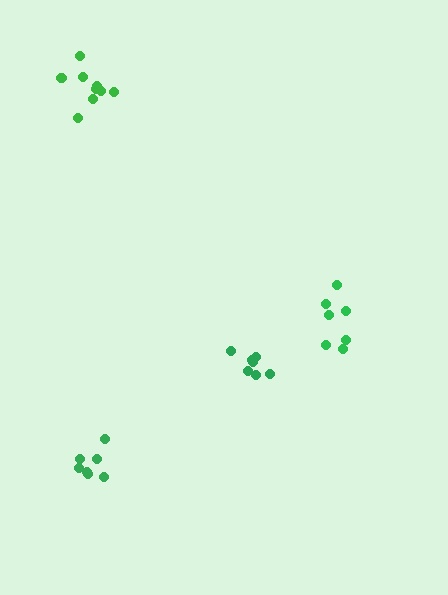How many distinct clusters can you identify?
There are 4 distinct clusters.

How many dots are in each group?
Group 1: 7 dots, Group 2: 9 dots, Group 3: 7 dots, Group 4: 7 dots (30 total).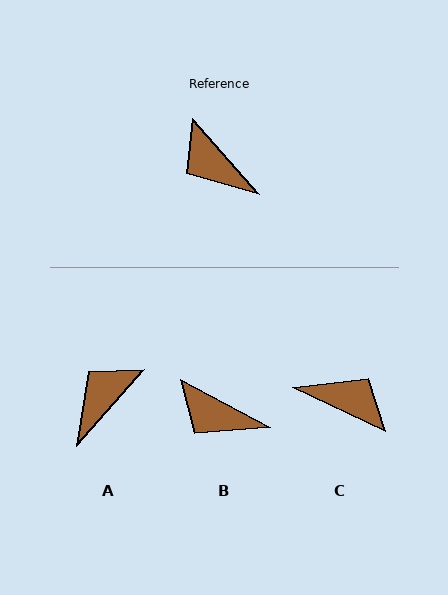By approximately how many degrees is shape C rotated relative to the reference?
Approximately 157 degrees clockwise.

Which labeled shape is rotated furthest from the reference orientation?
C, about 157 degrees away.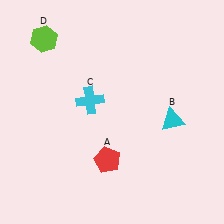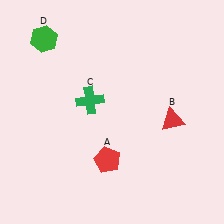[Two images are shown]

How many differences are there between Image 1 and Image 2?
There are 3 differences between the two images.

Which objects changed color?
B changed from cyan to red. C changed from cyan to green. D changed from lime to green.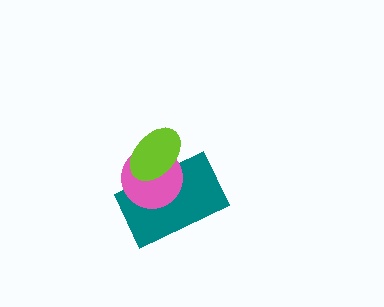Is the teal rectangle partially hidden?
Yes, it is partially covered by another shape.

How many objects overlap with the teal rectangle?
2 objects overlap with the teal rectangle.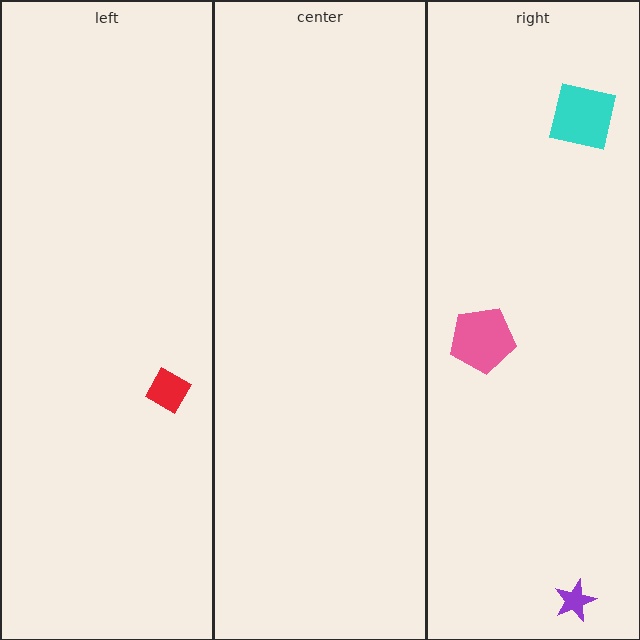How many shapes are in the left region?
1.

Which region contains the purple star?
The right region.